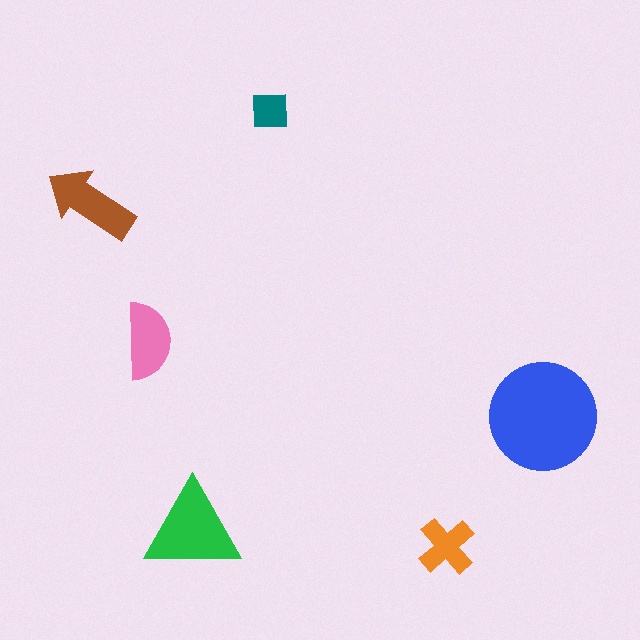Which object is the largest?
The blue circle.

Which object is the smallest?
The teal square.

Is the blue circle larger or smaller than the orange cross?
Larger.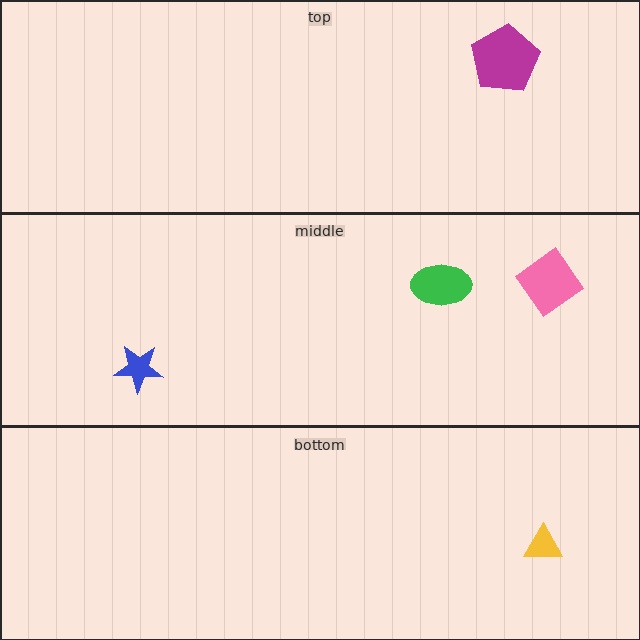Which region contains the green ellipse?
The middle region.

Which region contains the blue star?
The middle region.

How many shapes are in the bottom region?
1.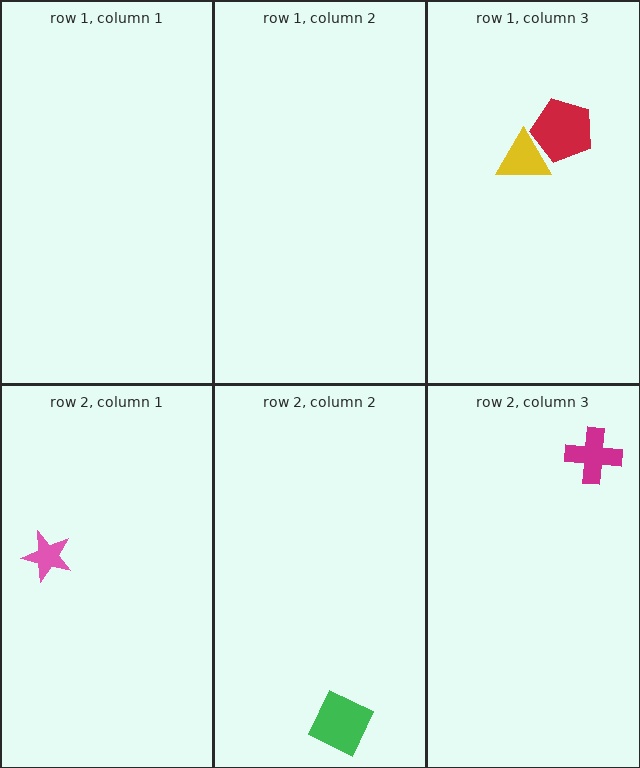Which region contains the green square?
The row 2, column 2 region.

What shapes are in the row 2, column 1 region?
The pink star.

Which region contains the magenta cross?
The row 2, column 3 region.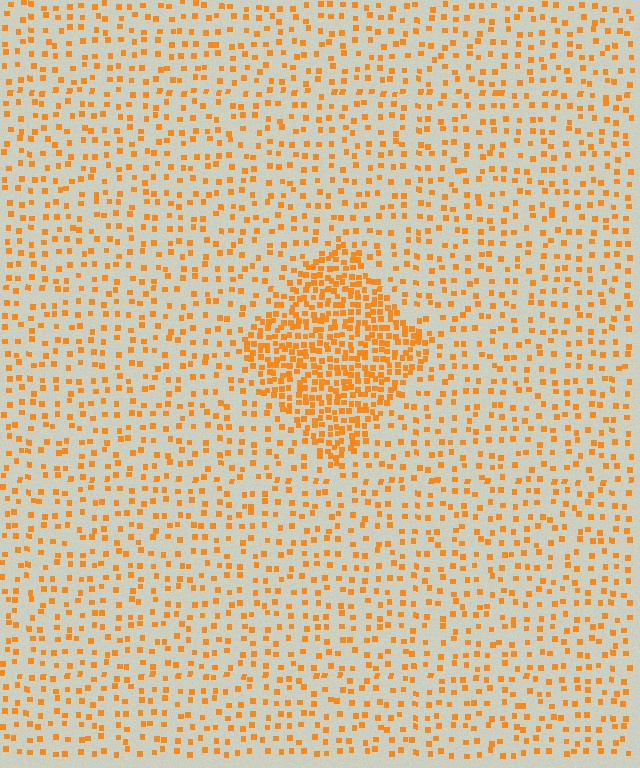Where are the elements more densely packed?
The elements are more densely packed inside the diamond boundary.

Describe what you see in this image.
The image contains small orange elements arranged at two different densities. A diamond-shaped region is visible where the elements are more densely packed than the surrounding area.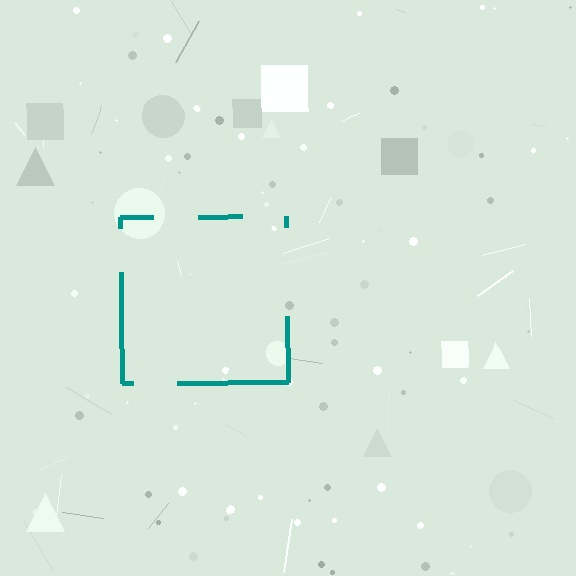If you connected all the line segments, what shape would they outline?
They would outline a square.